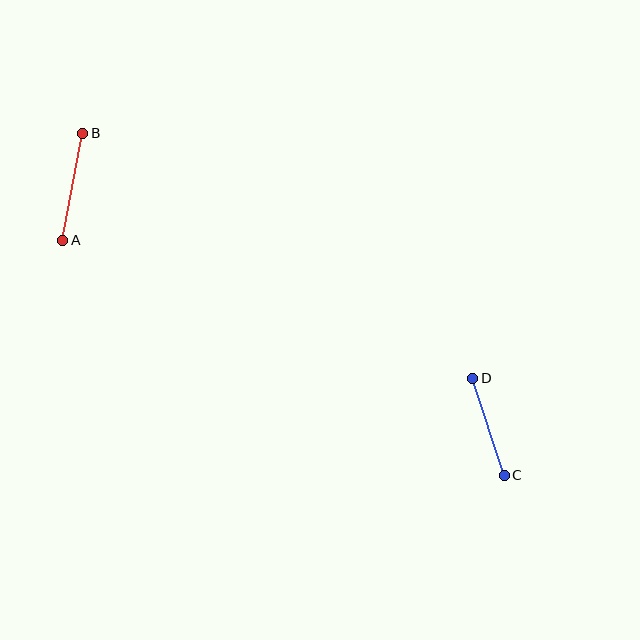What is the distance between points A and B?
The distance is approximately 109 pixels.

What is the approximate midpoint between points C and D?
The midpoint is at approximately (489, 427) pixels.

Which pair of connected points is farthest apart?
Points A and B are farthest apart.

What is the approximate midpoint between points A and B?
The midpoint is at approximately (73, 187) pixels.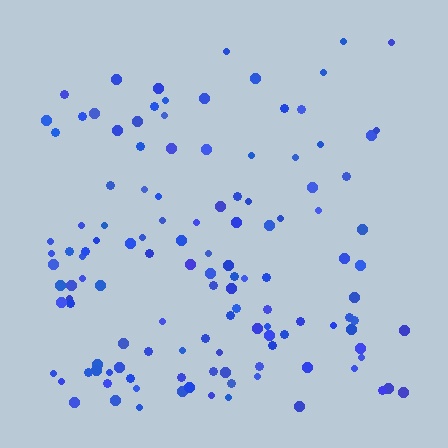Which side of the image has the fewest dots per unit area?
The top.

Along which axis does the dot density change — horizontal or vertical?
Vertical.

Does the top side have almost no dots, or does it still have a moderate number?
Still a moderate number, just noticeably fewer than the bottom.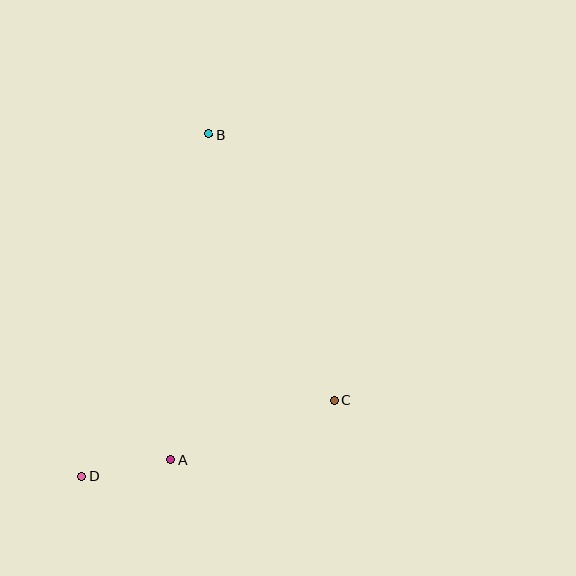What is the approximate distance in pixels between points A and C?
The distance between A and C is approximately 174 pixels.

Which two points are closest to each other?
Points A and D are closest to each other.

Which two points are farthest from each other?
Points B and D are farthest from each other.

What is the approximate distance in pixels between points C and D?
The distance between C and D is approximately 263 pixels.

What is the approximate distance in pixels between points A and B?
The distance between A and B is approximately 328 pixels.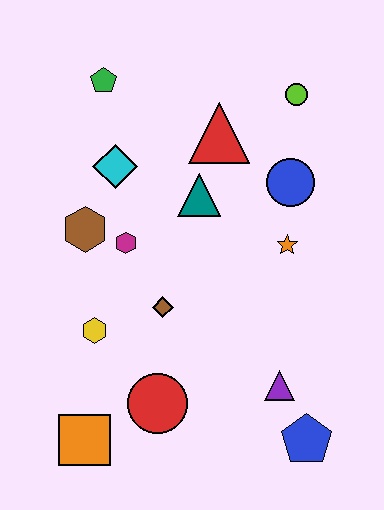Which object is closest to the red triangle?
The teal triangle is closest to the red triangle.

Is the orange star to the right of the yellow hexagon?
Yes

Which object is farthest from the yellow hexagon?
The lime circle is farthest from the yellow hexagon.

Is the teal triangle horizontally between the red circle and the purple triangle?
Yes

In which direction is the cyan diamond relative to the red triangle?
The cyan diamond is to the left of the red triangle.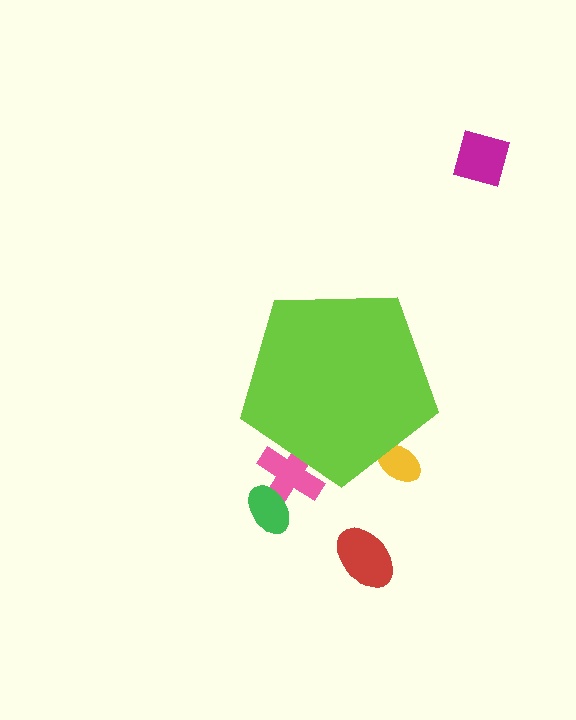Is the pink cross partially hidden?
Yes, the pink cross is partially hidden behind the lime pentagon.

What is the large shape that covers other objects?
A lime pentagon.